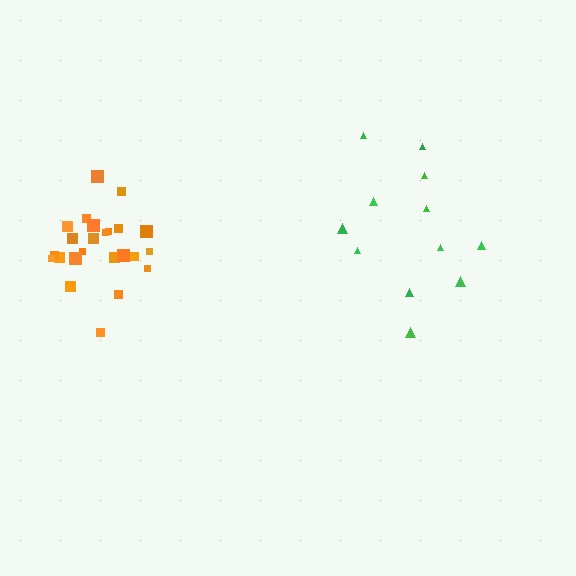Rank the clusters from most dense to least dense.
orange, green.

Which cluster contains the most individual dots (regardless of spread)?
Orange (24).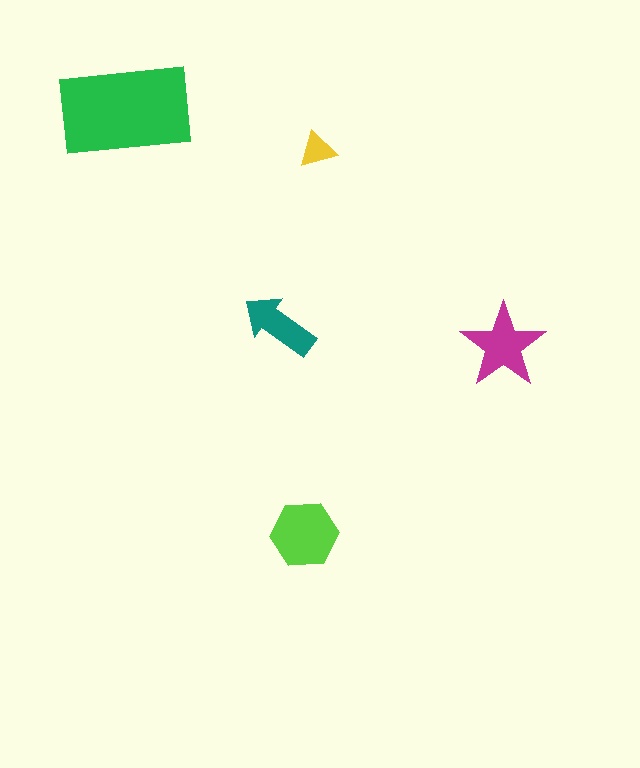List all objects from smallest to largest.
The yellow triangle, the teal arrow, the magenta star, the lime hexagon, the green rectangle.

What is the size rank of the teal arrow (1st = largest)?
4th.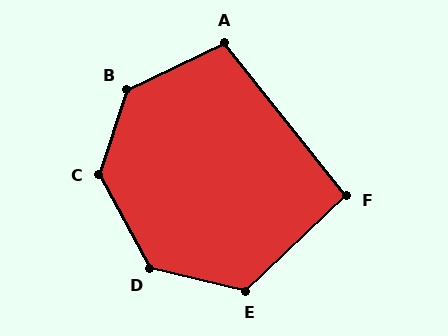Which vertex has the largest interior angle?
C, at approximately 134 degrees.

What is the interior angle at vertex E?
Approximately 123 degrees (obtuse).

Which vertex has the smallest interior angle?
F, at approximately 95 degrees.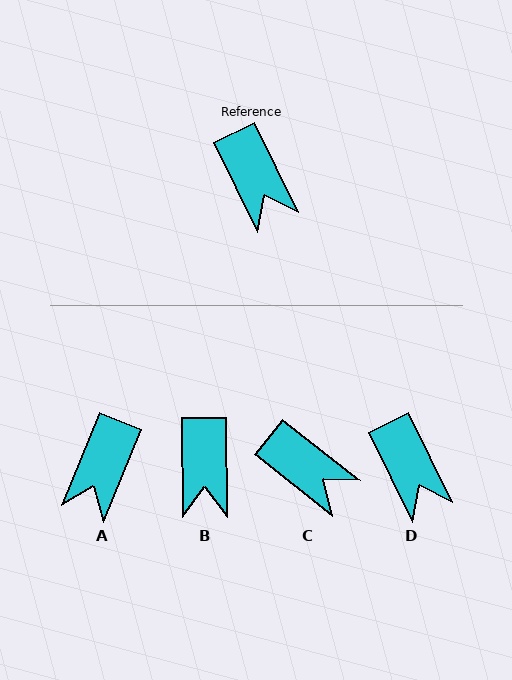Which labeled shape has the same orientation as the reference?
D.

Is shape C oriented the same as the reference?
No, it is off by about 25 degrees.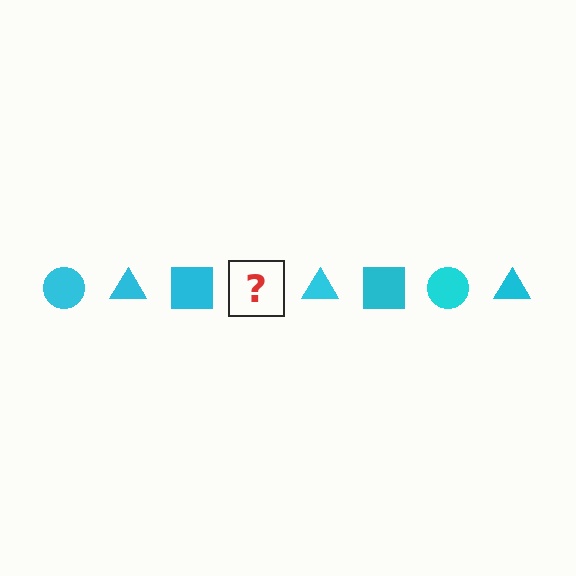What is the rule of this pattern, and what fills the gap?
The rule is that the pattern cycles through circle, triangle, square shapes in cyan. The gap should be filled with a cyan circle.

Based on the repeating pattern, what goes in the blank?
The blank should be a cyan circle.